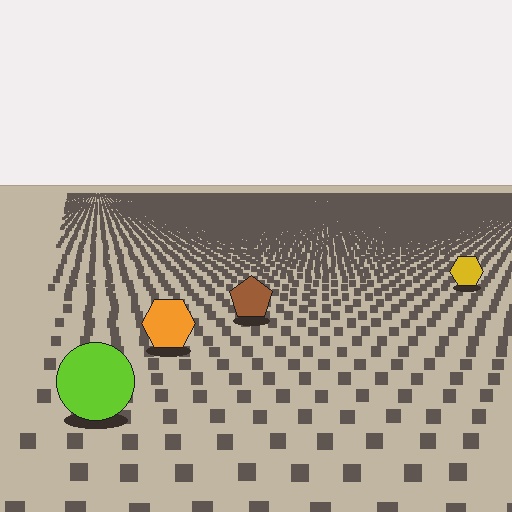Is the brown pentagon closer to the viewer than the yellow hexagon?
Yes. The brown pentagon is closer — you can tell from the texture gradient: the ground texture is coarser near it.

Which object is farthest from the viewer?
The yellow hexagon is farthest from the viewer. It appears smaller and the ground texture around it is denser.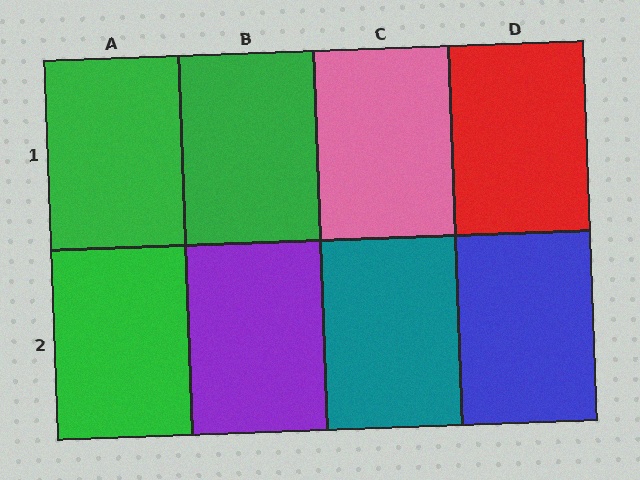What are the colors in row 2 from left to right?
Green, purple, teal, blue.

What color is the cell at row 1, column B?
Green.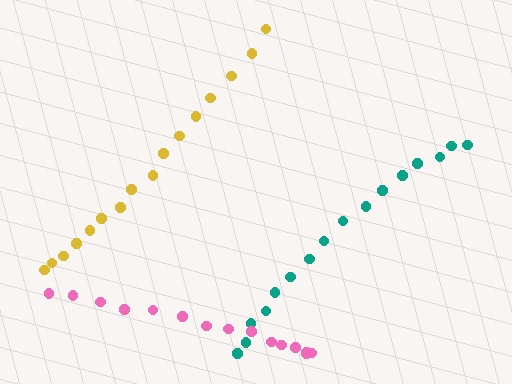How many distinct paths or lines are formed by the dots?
There are 3 distinct paths.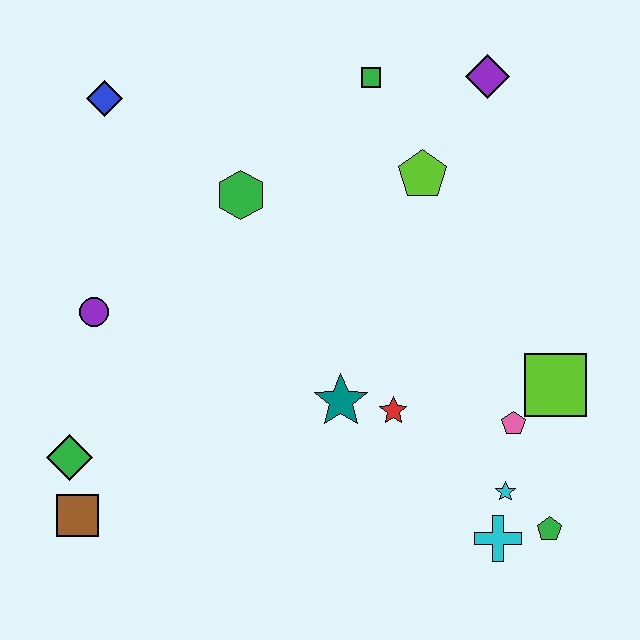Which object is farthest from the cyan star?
The blue diamond is farthest from the cyan star.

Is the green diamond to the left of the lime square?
Yes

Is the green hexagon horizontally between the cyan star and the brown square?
Yes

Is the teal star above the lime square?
No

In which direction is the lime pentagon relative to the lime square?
The lime pentagon is above the lime square.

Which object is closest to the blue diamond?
The green hexagon is closest to the blue diamond.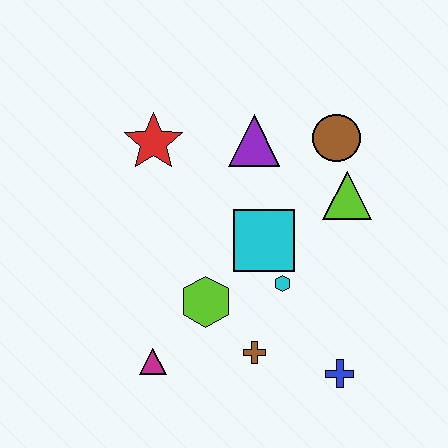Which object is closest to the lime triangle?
The brown circle is closest to the lime triangle.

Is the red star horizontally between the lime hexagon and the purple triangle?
No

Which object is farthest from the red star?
The blue cross is farthest from the red star.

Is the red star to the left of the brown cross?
Yes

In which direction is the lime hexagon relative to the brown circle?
The lime hexagon is below the brown circle.